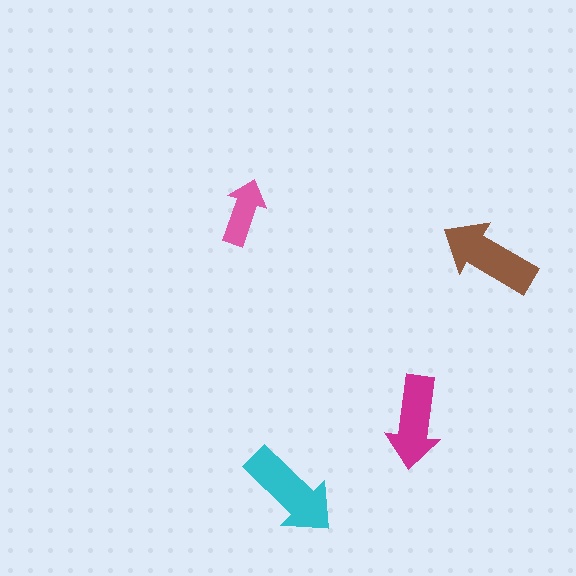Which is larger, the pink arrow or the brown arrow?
The brown one.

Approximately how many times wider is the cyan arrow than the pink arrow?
About 1.5 times wider.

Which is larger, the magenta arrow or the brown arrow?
The brown one.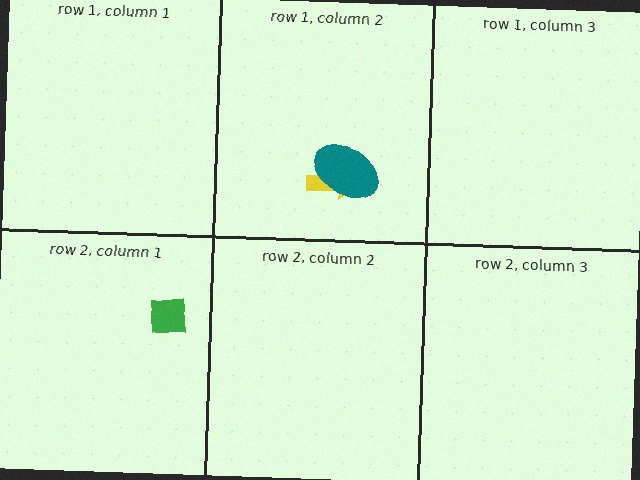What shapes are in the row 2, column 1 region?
The green square.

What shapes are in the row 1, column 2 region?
The yellow arrow, the teal ellipse.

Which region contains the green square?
The row 2, column 1 region.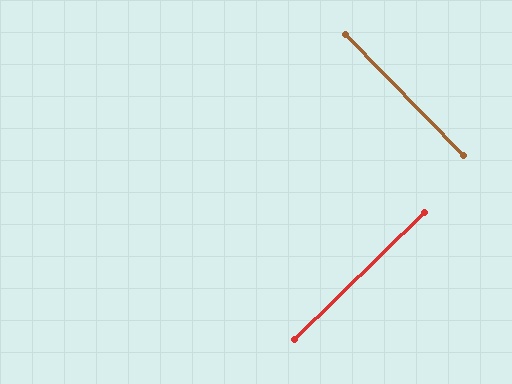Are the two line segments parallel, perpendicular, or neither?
Perpendicular — they meet at approximately 90°.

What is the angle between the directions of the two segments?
Approximately 90 degrees.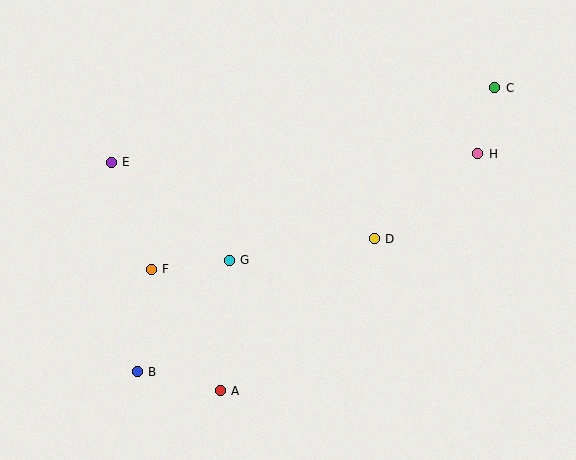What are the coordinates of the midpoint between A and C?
The midpoint between A and C is at (358, 239).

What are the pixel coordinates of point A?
Point A is at (220, 391).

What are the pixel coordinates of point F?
Point F is at (151, 269).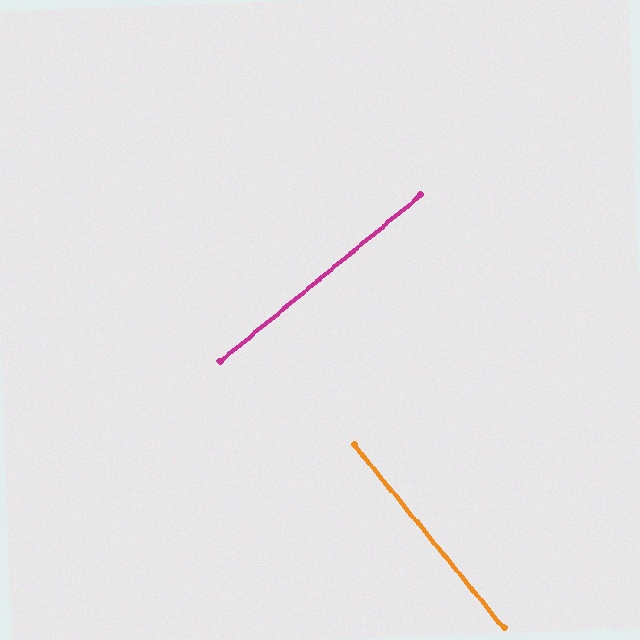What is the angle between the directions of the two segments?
Approximately 89 degrees.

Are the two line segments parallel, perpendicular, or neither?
Perpendicular — they meet at approximately 89°.